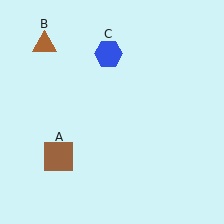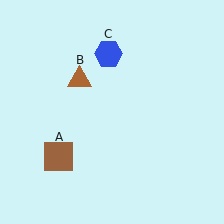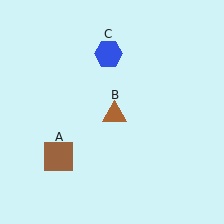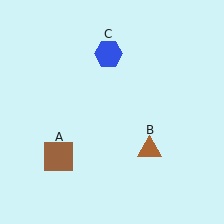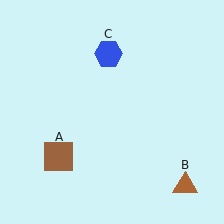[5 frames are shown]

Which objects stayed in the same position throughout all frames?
Brown square (object A) and blue hexagon (object C) remained stationary.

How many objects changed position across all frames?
1 object changed position: brown triangle (object B).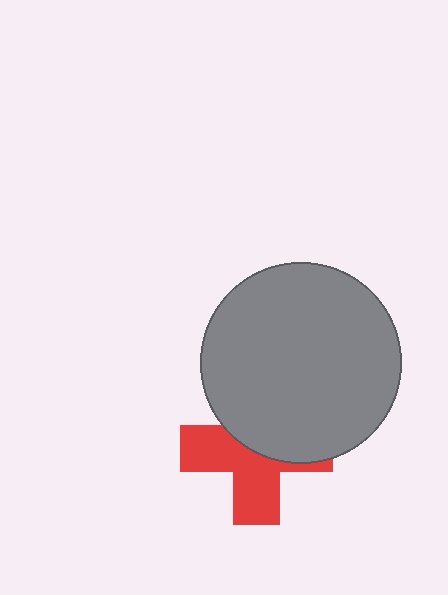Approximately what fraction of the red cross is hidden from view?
Roughly 48% of the red cross is hidden behind the gray circle.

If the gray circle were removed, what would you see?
You would see the complete red cross.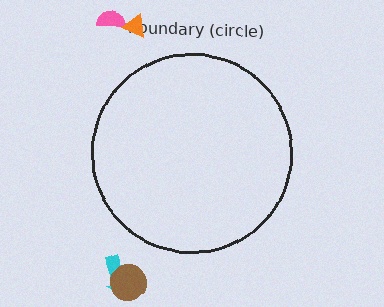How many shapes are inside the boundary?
0 inside, 4 outside.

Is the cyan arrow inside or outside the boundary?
Outside.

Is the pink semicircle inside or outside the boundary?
Outside.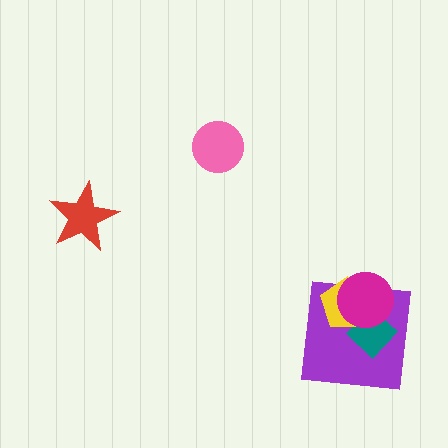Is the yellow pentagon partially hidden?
Yes, it is partially covered by another shape.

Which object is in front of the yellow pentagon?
The magenta circle is in front of the yellow pentagon.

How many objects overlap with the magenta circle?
3 objects overlap with the magenta circle.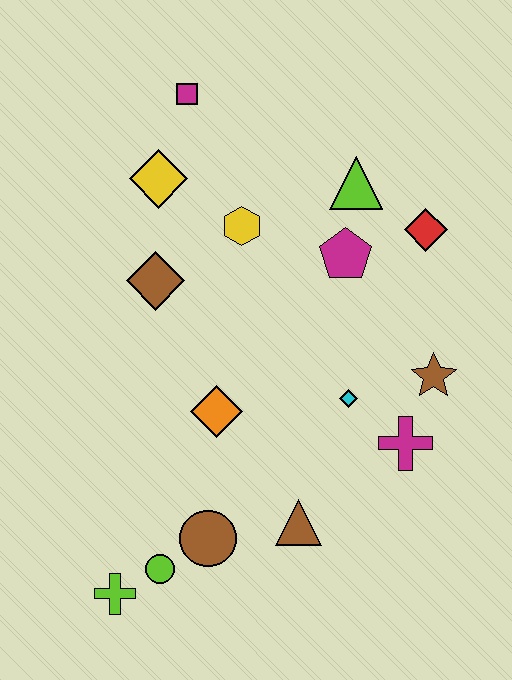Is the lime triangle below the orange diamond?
No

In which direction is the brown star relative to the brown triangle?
The brown star is above the brown triangle.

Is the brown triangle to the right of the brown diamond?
Yes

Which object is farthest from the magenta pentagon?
The lime cross is farthest from the magenta pentagon.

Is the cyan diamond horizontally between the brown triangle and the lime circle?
No